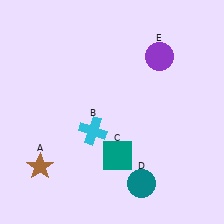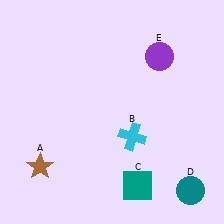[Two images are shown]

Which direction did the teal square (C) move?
The teal square (C) moved down.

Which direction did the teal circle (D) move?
The teal circle (D) moved right.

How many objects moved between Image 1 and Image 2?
3 objects moved between the two images.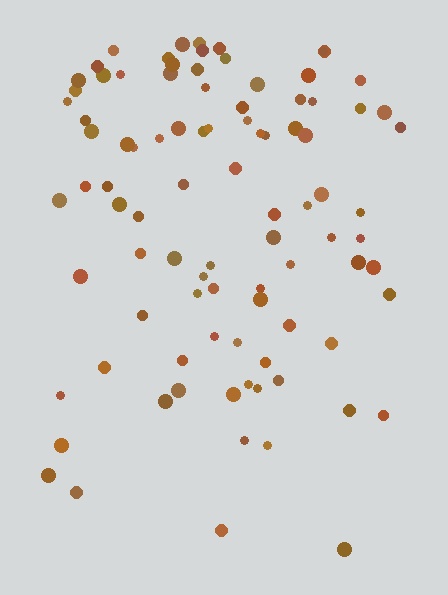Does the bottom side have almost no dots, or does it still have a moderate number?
Still a moderate number, just noticeably fewer than the top.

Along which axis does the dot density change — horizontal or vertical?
Vertical.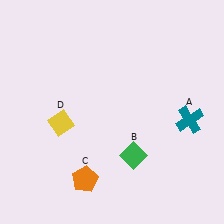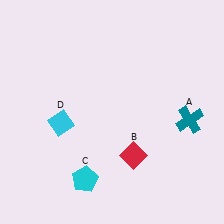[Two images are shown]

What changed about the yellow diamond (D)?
In Image 1, D is yellow. In Image 2, it changed to cyan.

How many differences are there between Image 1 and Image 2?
There are 3 differences between the two images.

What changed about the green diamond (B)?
In Image 1, B is green. In Image 2, it changed to red.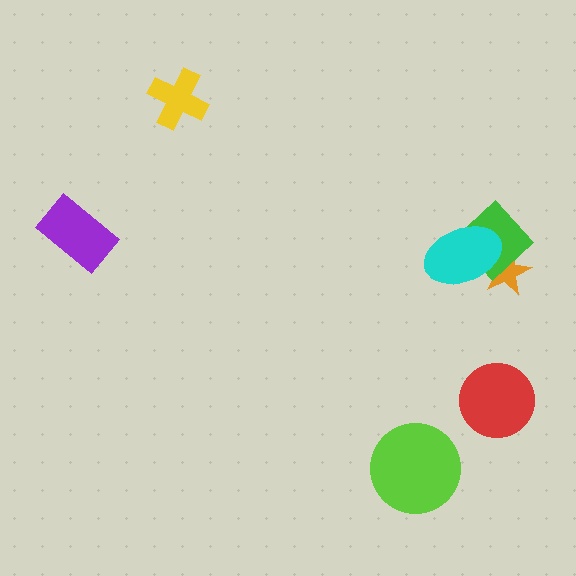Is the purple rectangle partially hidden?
No, no other shape covers it.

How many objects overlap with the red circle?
0 objects overlap with the red circle.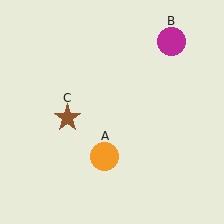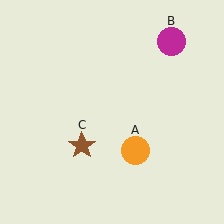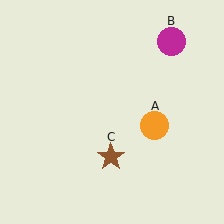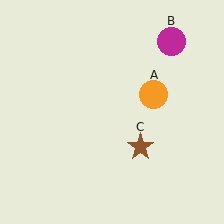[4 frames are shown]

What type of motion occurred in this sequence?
The orange circle (object A), brown star (object C) rotated counterclockwise around the center of the scene.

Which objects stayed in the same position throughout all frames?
Magenta circle (object B) remained stationary.